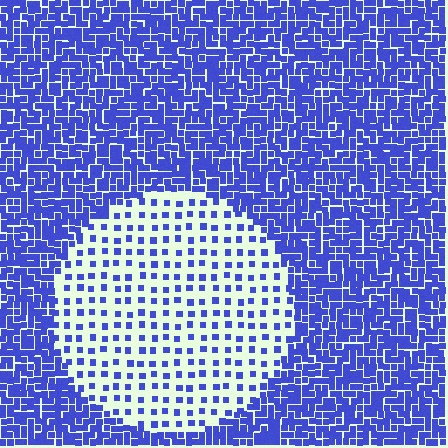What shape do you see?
I see a circle.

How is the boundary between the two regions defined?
The boundary is defined by a change in element density (approximately 3.2x ratio). All elements are the same color, size, and shape.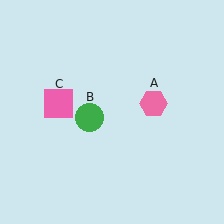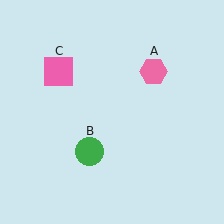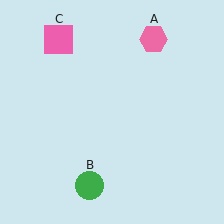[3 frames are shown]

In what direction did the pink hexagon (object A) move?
The pink hexagon (object A) moved up.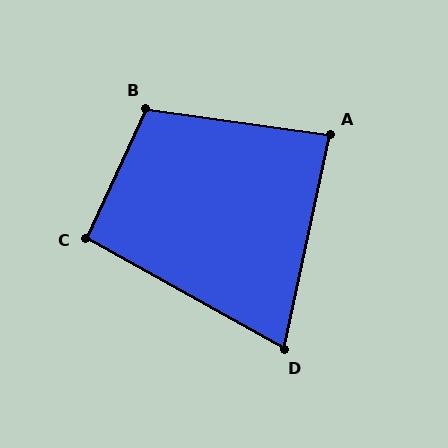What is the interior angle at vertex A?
Approximately 86 degrees (approximately right).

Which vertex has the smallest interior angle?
D, at approximately 73 degrees.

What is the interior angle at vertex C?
Approximately 94 degrees (approximately right).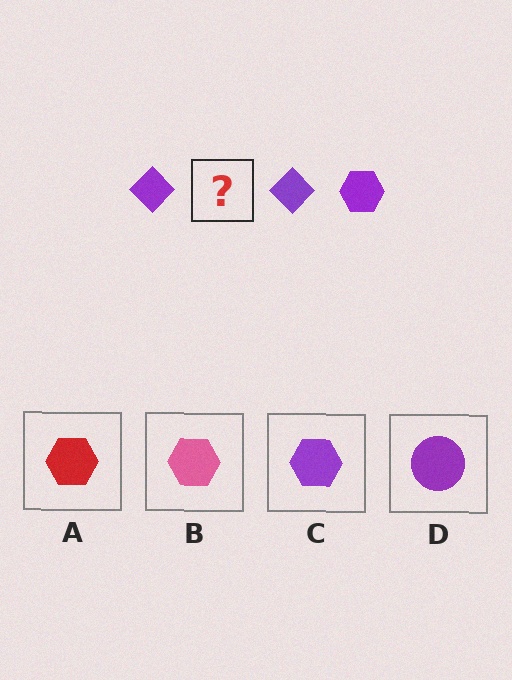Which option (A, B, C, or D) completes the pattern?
C.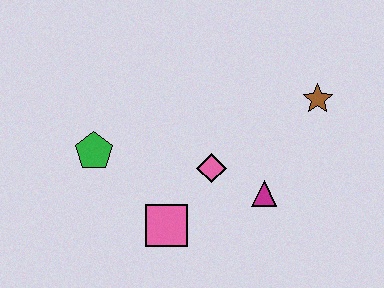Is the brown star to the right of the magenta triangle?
Yes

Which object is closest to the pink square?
The pink diamond is closest to the pink square.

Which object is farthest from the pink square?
The brown star is farthest from the pink square.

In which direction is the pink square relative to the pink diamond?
The pink square is below the pink diamond.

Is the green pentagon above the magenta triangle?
Yes